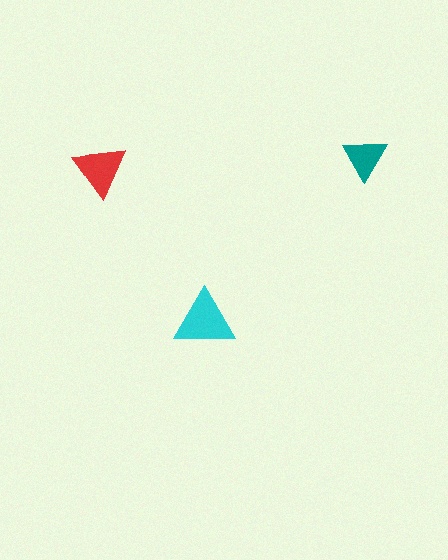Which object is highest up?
The teal triangle is topmost.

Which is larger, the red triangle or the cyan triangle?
The cyan one.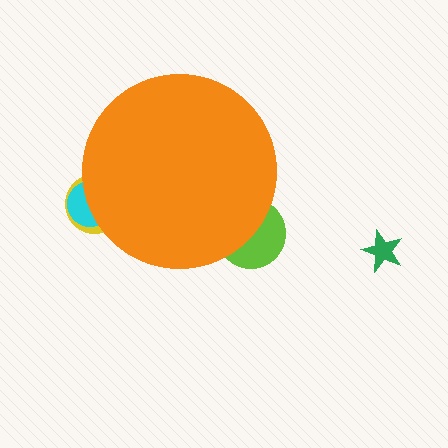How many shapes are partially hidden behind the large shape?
3 shapes are partially hidden.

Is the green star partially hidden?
No, the green star is fully visible.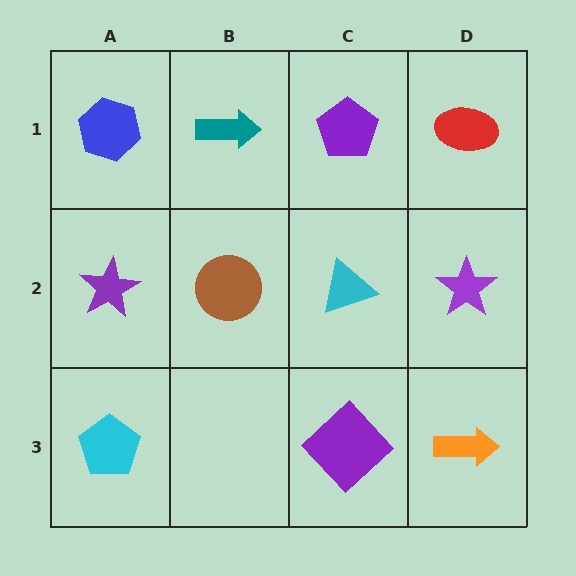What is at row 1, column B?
A teal arrow.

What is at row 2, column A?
A purple star.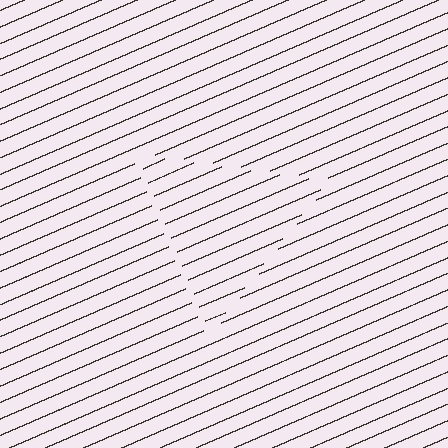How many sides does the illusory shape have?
3 sides — the line-ends trace a triangle.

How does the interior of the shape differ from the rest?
The interior of the shape contains the same grating, shifted by half a period — the contour is defined by the phase discontinuity where line-ends from the inner and outer gratings abut.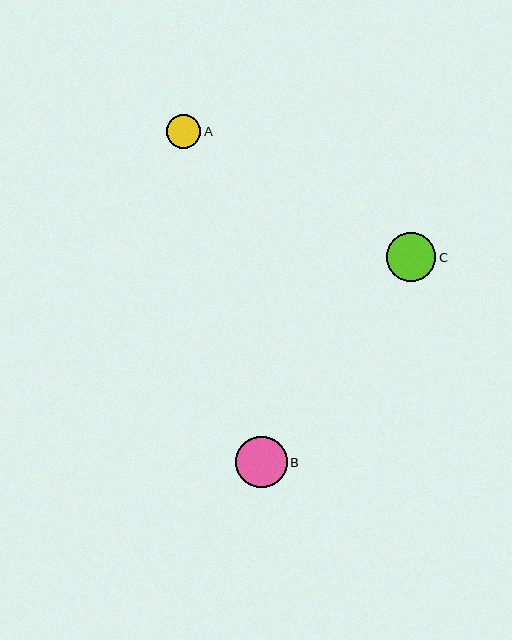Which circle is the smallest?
Circle A is the smallest with a size of approximately 34 pixels.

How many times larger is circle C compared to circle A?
Circle C is approximately 1.5 times the size of circle A.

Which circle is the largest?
Circle B is the largest with a size of approximately 52 pixels.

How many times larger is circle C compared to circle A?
Circle C is approximately 1.5 times the size of circle A.